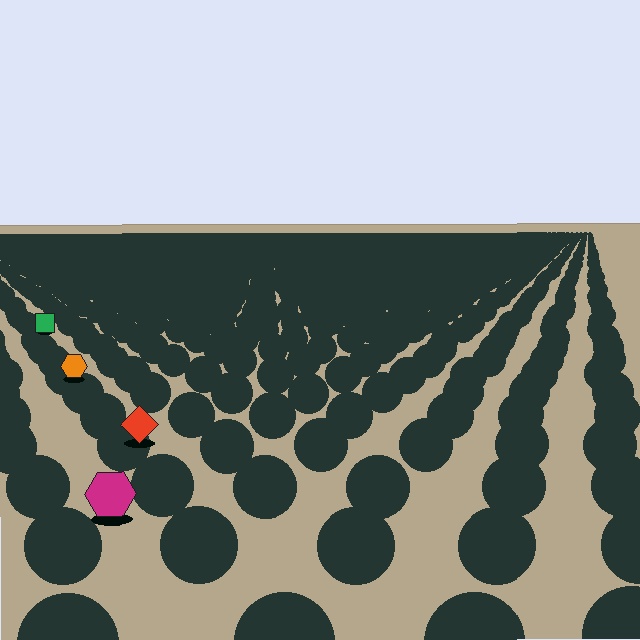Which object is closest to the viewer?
The magenta hexagon is closest. The texture marks near it are larger and more spread out.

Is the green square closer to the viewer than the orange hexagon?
No. The orange hexagon is closer — you can tell from the texture gradient: the ground texture is coarser near it.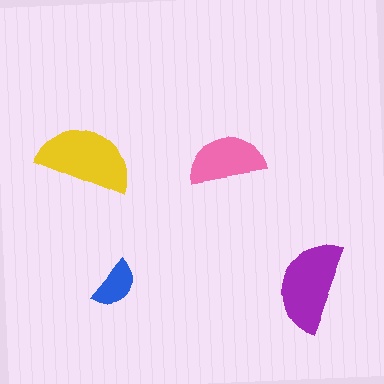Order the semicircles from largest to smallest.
the yellow one, the purple one, the pink one, the blue one.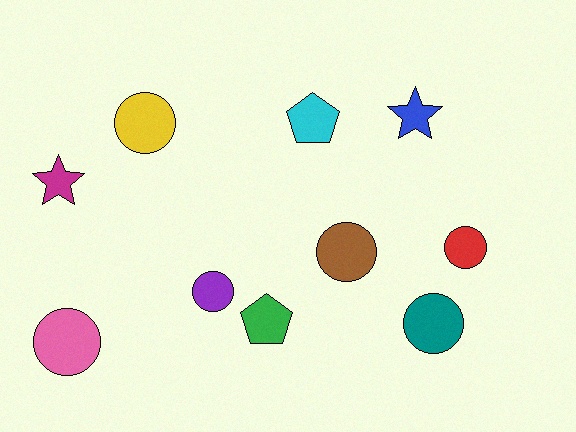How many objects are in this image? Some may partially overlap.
There are 10 objects.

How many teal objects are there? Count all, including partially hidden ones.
There is 1 teal object.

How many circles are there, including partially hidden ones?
There are 6 circles.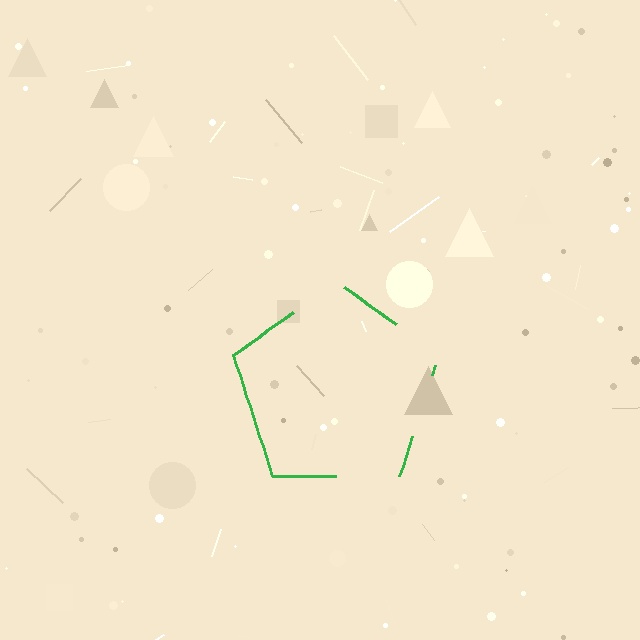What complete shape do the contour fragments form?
The contour fragments form a pentagon.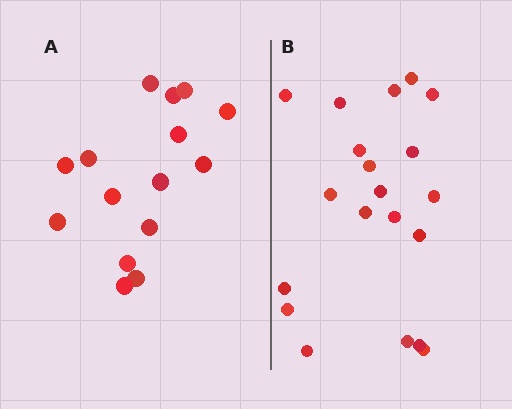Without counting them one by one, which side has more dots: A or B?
Region B (the right region) has more dots.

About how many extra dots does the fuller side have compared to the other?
Region B has about 5 more dots than region A.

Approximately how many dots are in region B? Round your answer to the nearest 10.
About 20 dots.